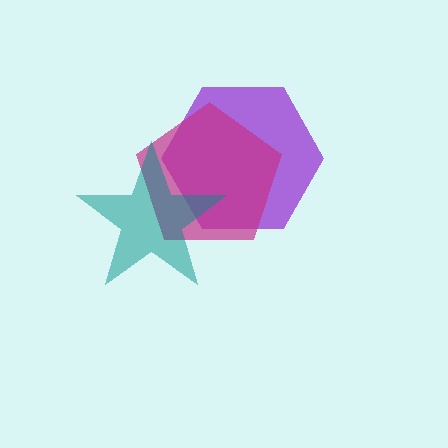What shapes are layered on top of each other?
The layered shapes are: a purple hexagon, a magenta pentagon, a teal star.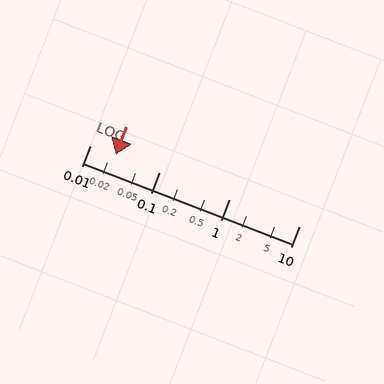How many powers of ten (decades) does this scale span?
The scale spans 3 decades, from 0.01 to 10.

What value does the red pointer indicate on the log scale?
The pointer indicates approximately 0.023.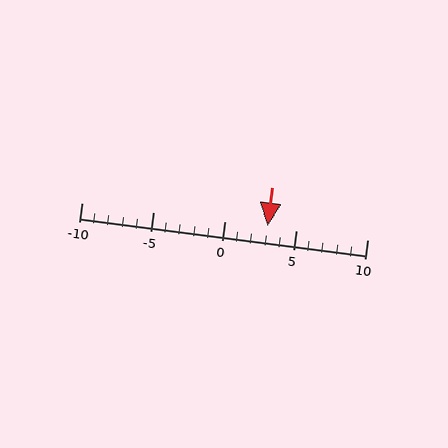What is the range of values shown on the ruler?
The ruler shows values from -10 to 10.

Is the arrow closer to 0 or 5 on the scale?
The arrow is closer to 5.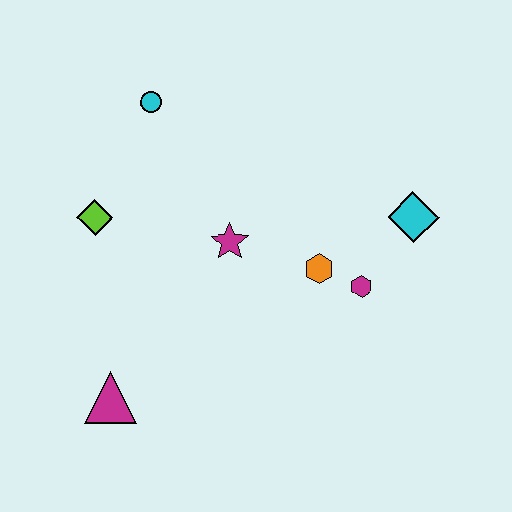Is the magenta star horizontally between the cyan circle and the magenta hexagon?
Yes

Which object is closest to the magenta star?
The orange hexagon is closest to the magenta star.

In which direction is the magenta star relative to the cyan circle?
The magenta star is below the cyan circle.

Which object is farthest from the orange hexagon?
The magenta triangle is farthest from the orange hexagon.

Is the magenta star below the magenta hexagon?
No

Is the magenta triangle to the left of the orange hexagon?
Yes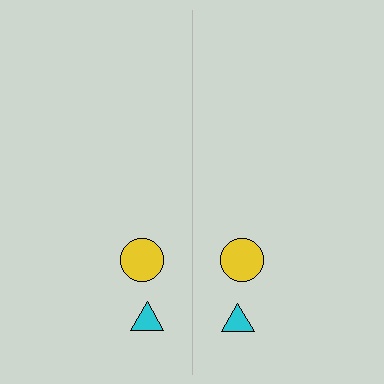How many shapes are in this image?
There are 4 shapes in this image.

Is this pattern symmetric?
Yes, this pattern has bilateral (reflection) symmetry.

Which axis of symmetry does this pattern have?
The pattern has a vertical axis of symmetry running through the center of the image.